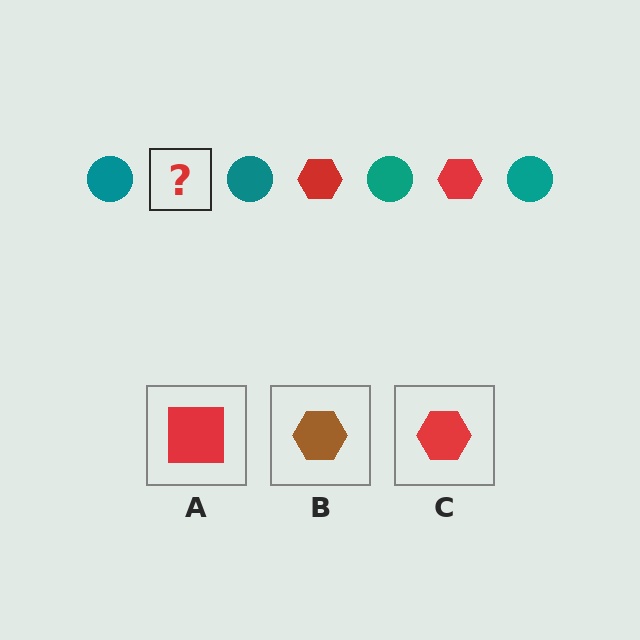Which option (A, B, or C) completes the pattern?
C.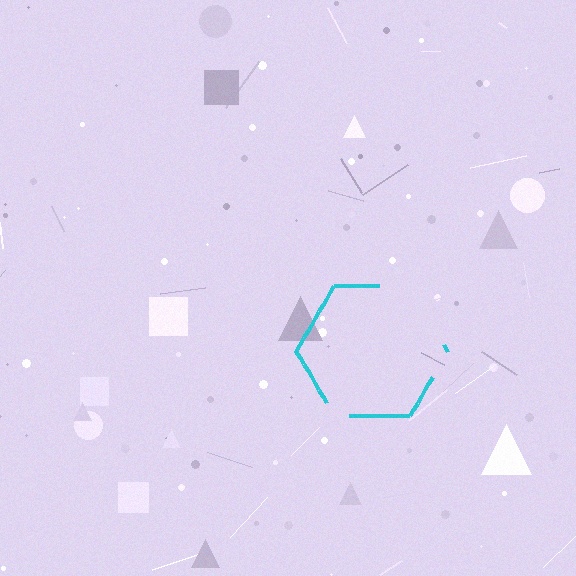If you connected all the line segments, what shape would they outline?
They would outline a hexagon.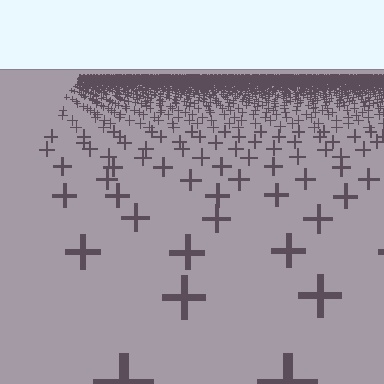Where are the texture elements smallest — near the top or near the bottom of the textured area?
Near the top.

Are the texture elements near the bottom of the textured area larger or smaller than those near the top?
Larger. Near the bottom, elements are closer to the viewer and appear at a bigger on-screen size.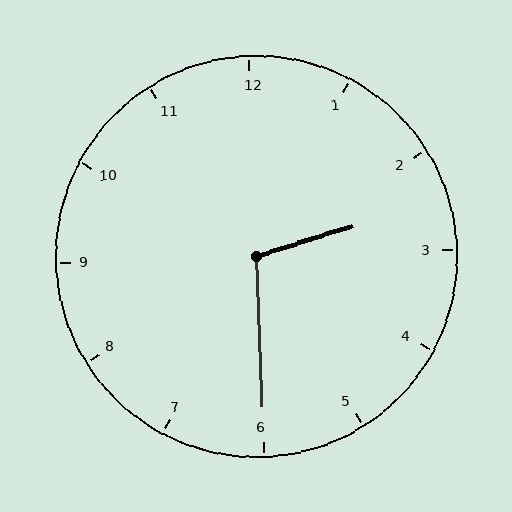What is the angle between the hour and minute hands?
Approximately 105 degrees.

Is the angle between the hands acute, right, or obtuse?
It is obtuse.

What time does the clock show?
2:30.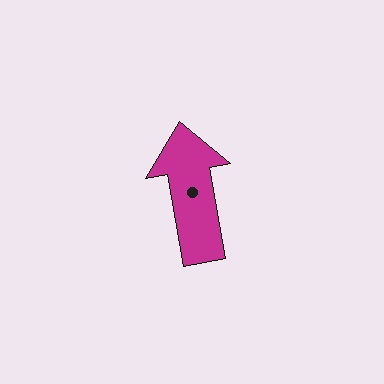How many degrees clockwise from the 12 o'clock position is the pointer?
Approximately 350 degrees.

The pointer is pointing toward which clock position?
Roughly 12 o'clock.